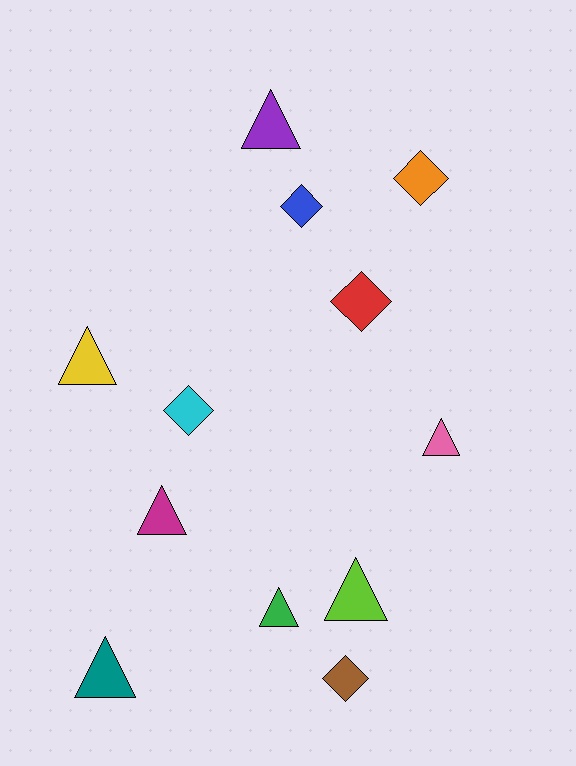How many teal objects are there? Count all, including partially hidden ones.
There is 1 teal object.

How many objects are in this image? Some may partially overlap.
There are 12 objects.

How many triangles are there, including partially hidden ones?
There are 7 triangles.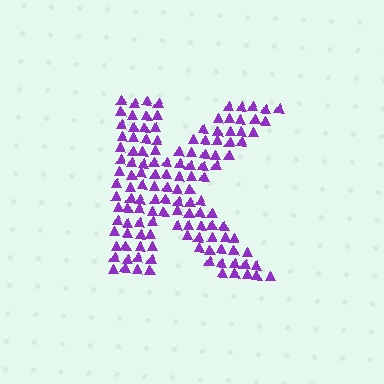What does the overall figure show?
The overall figure shows the letter K.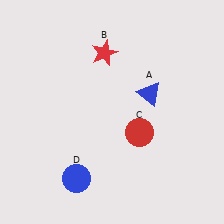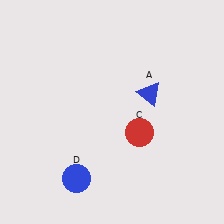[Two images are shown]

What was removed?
The red star (B) was removed in Image 2.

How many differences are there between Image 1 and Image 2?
There is 1 difference between the two images.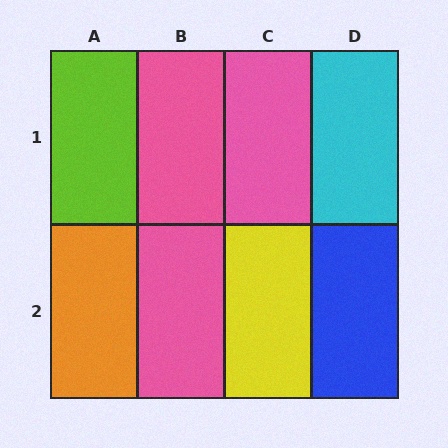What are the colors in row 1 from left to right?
Lime, pink, pink, cyan.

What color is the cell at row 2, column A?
Orange.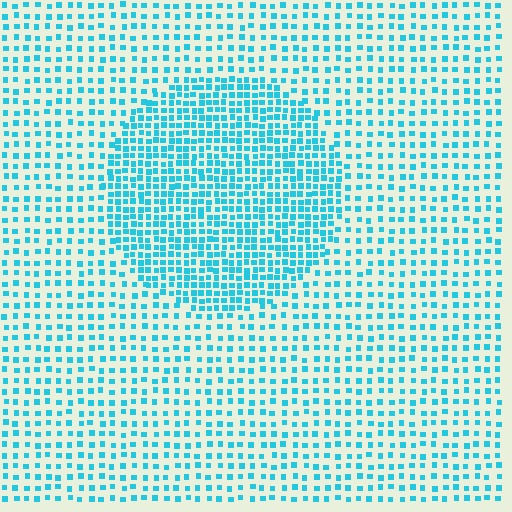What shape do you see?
I see a circle.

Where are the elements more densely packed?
The elements are more densely packed inside the circle boundary.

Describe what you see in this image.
The image contains small cyan elements arranged at two different densities. A circle-shaped region is visible where the elements are more densely packed than the surrounding area.